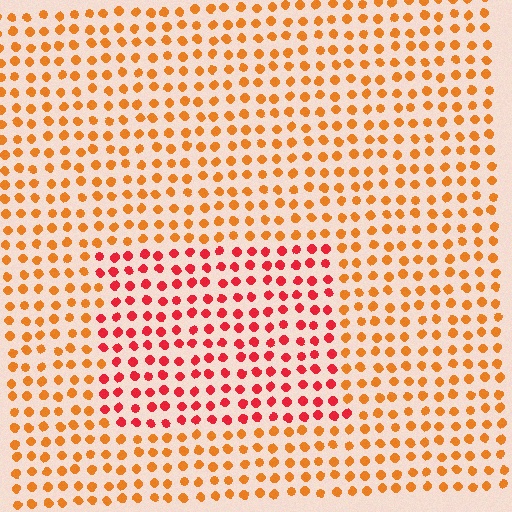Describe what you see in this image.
The image is filled with small orange elements in a uniform arrangement. A rectangle-shaped region is visible where the elements are tinted to a slightly different hue, forming a subtle color boundary.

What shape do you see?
I see a rectangle.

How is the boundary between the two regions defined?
The boundary is defined purely by a slight shift in hue (about 35 degrees). Spacing, size, and orientation are identical on both sides.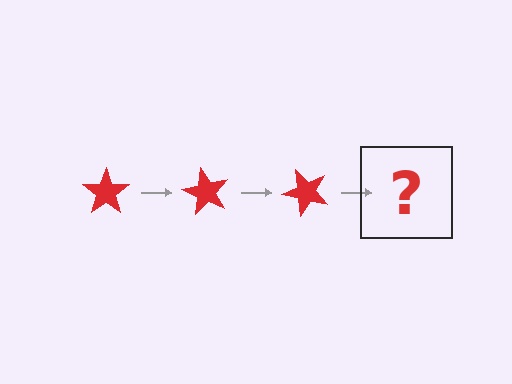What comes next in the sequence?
The next element should be a red star rotated 180 degrees.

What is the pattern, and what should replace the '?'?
The pattern is that the star rotates 60 degrees each step. The '?' should be a red star rotated 180 degrees.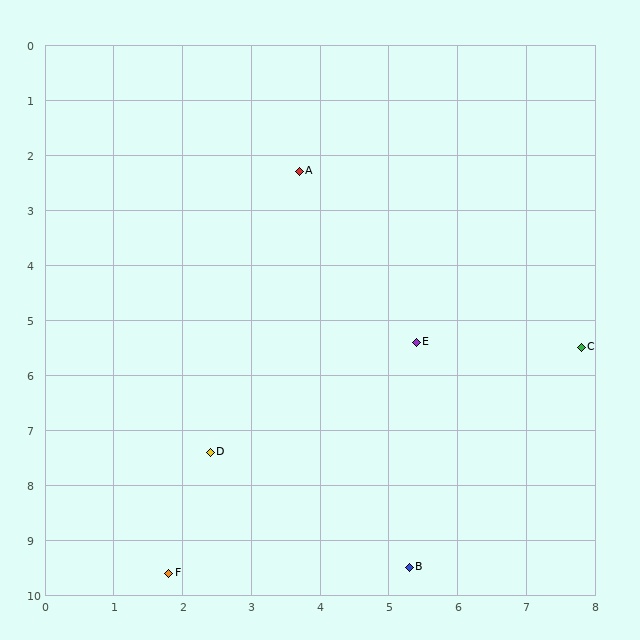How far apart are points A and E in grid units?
Points A and E are about 3.5 grid units apart.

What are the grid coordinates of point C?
Point C is at approximately (7.8, 5.5).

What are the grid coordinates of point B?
Point B is at approximately (5.3, 9.5).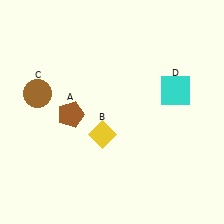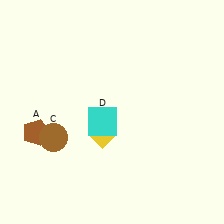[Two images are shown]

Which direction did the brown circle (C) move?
The brown circle (C) moved down.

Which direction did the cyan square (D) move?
The cyan square (D) moved left.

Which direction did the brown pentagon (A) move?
The brown pentagon (A) moved left.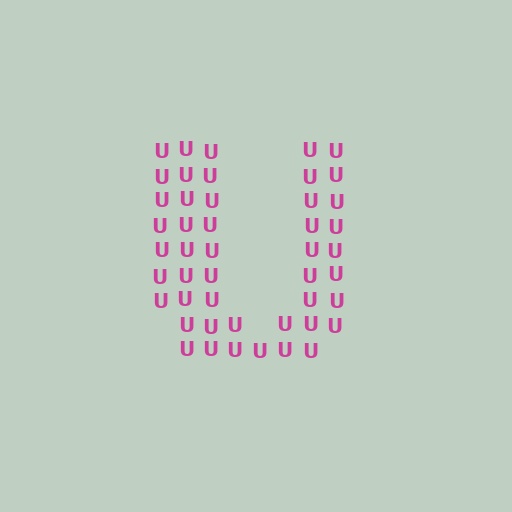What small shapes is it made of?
It is made of small letter U's.